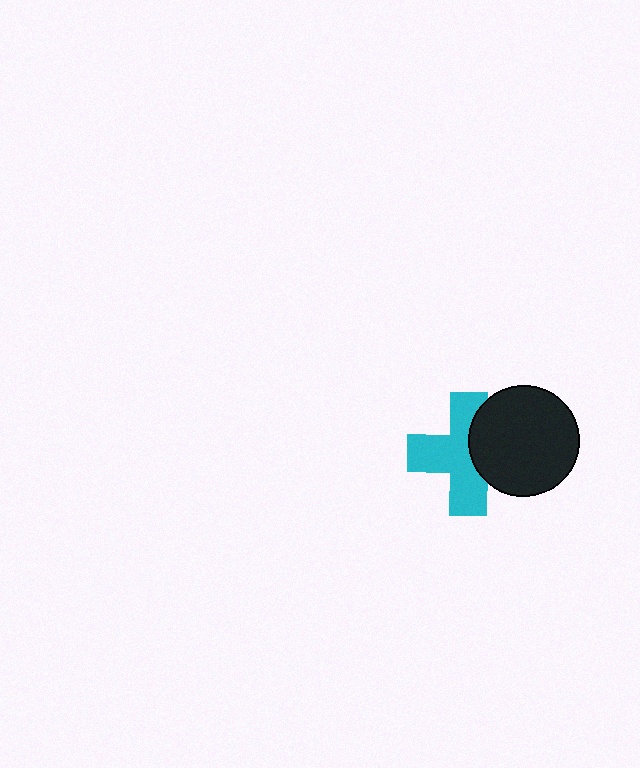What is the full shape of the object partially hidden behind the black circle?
The partially hidden object is a cyan cross.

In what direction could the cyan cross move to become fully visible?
The cyan cross could move left. That would shift it out from behind the black circle entirely.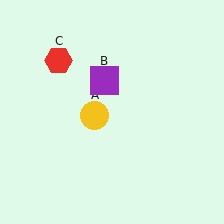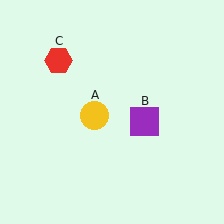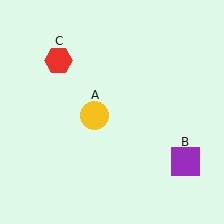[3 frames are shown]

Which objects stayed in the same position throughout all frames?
Yellow circle (object A) and red hexagon (object C) remained stationary.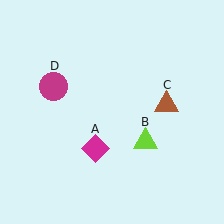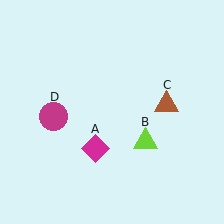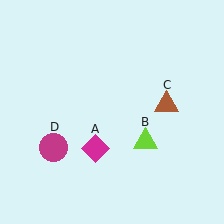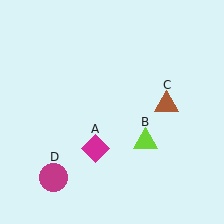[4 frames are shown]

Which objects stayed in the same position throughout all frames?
Magenta diamond (object A) and lime triangle (object B) and brown triangle (object C) remained stationary.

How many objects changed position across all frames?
1 object changed position: magenta circle (object D).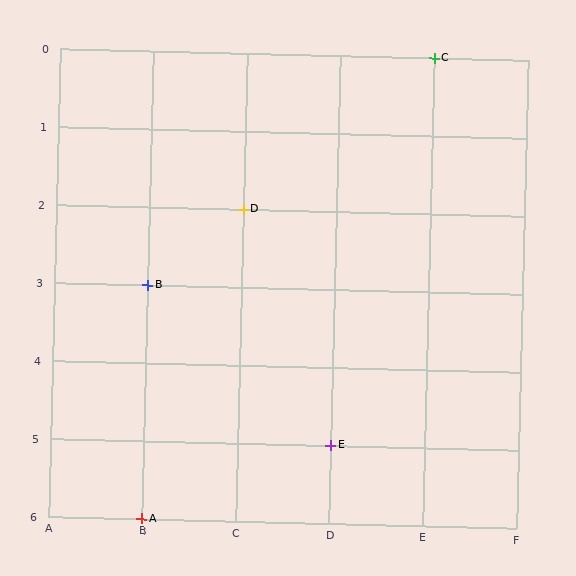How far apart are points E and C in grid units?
Points E and C are 1 column and 5 rows apart (about 5.1 grid units diagonally).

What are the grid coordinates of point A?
Point A is at grid coordinates (B, 6).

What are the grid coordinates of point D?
Point D is at grid coordinates (C, 2).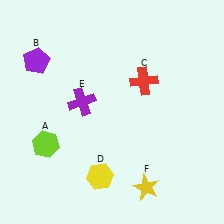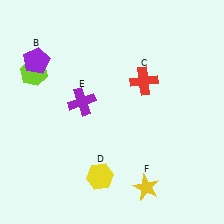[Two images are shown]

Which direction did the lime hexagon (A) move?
The lime hexagon (A) moved up.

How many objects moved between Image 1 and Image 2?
1 object moved between the two images.